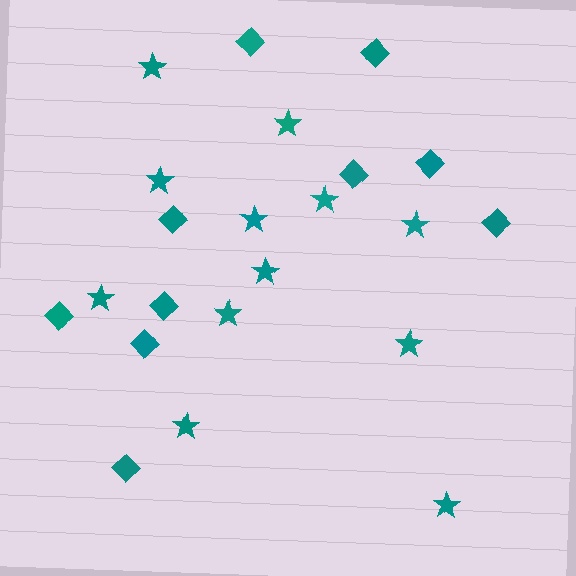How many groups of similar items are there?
There are 2 groups: one group of diamonds (10) and one group of stars (12).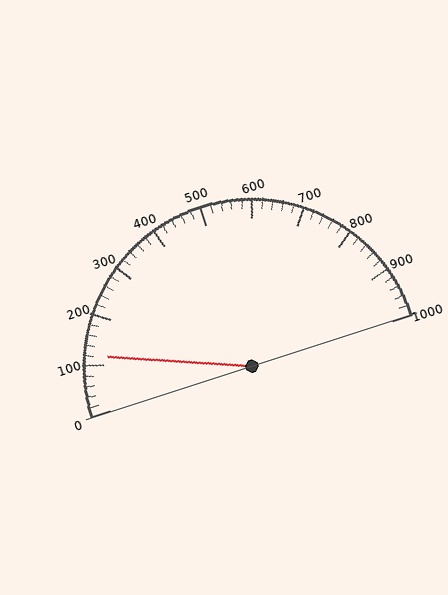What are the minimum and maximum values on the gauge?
The gauge ranges from 0 to 1000.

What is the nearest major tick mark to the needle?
The nearest major tick mark is 100.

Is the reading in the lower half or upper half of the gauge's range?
The reading is in the lower half of the range (0 to 1000).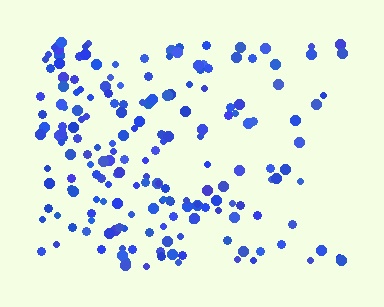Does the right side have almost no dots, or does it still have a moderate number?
Still a moderate number, just noticeably fewer than the left.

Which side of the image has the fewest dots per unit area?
The right.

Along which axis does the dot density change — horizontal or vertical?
Horizontal.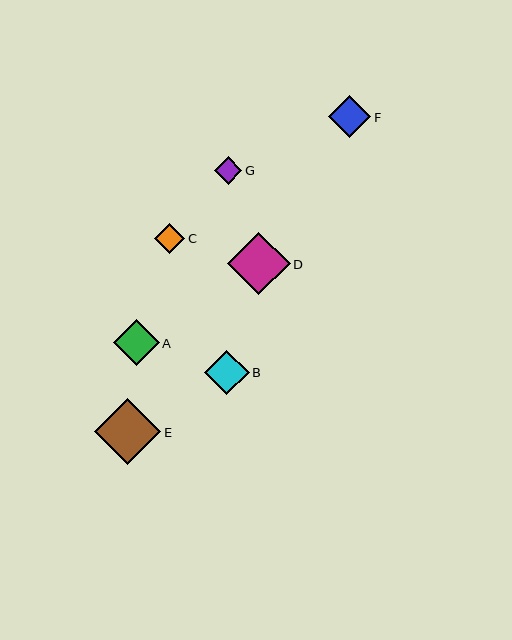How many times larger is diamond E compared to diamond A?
Diamond E is approximately 1.4 times the size of diamond A.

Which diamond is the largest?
Diamond E is the largest with a size of approximately 66 pixels.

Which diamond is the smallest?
Diamond G is the smallest with a size of approximately 27 pixels.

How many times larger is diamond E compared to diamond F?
Diamond E is approximately 1.5 times the size of diamond F.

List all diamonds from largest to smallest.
From largest to smallest: E, D, A, B, F, C, G.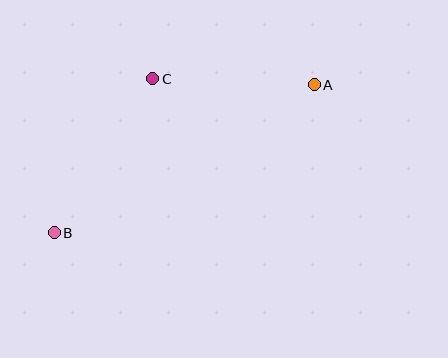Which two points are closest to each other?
Points A and C are closest to each other.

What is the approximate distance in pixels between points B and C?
The distance between B and C is approximately 183 pixels.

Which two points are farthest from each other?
Points A and B are farthest from each other.